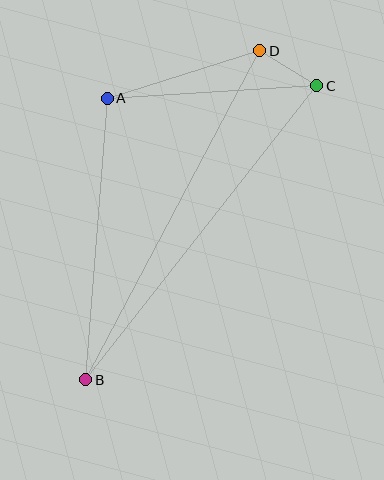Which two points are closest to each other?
Points C and D are closest to each other.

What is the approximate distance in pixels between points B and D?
The distance between B and D is approximately 372 pixels.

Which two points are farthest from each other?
Points B and C are farthest from each other.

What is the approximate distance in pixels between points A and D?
The distance between A and D is approximately 160 pixels.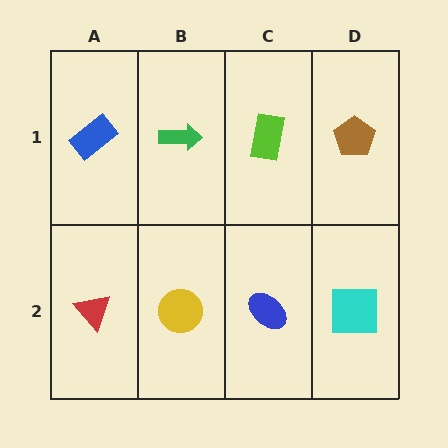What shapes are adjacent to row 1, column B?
A yellow circle (row 2, column B), a blue rectangle (row 1, column A), a lime rectangle (row 1, column C).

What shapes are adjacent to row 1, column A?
A red triangle (row 2, column A), a green arrow (row 1, column B).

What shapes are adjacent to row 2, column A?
A blue rectangle (row 1, column A), a yellow circle (row 2, column B).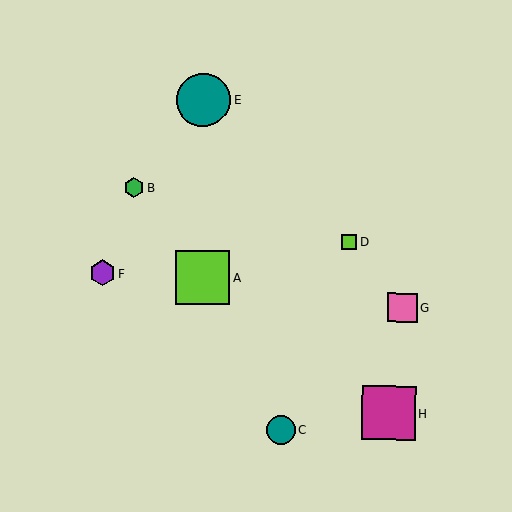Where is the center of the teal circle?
The center of the teal circle is at (203, 100).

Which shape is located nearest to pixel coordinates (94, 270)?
The purple hexagon (labeled F) at (102, 273) is nearest to that location.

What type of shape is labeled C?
Shape C is a teal circle.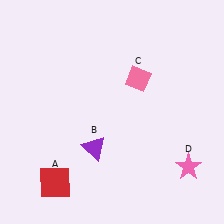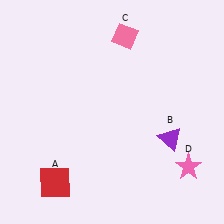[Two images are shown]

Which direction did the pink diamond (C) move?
The pink diamond (C) moved up.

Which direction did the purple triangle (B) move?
The purple triangle (B) moved right.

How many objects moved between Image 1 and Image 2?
2 objects moved between the two images.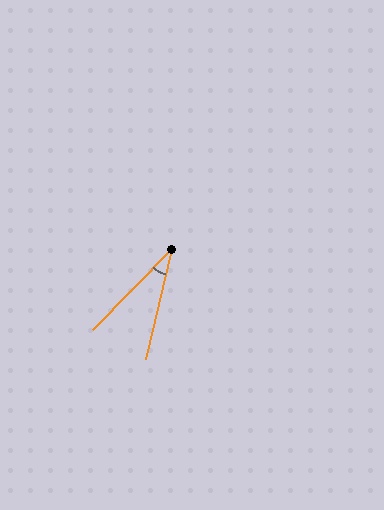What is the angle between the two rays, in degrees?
Approximately 31 degrees.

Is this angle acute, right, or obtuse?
It is acute.